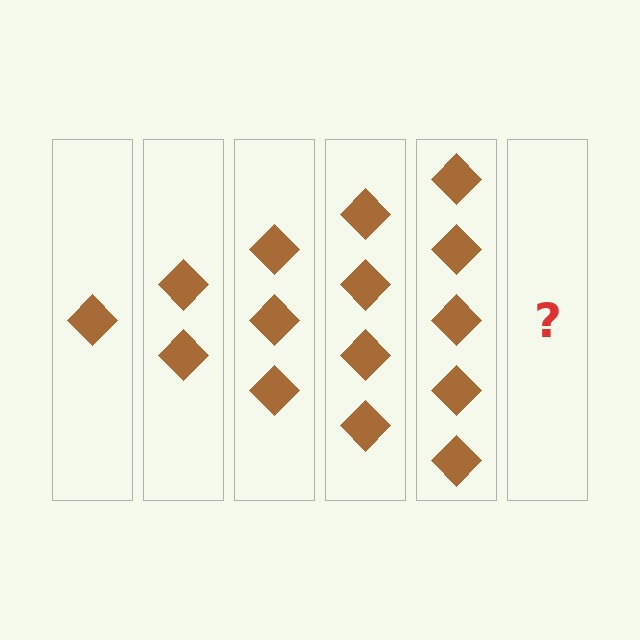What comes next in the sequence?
The next element should be 6 diamonds.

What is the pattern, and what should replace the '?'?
The pattern is that each step adds one more diamond. The '?' should be 6 diamonds.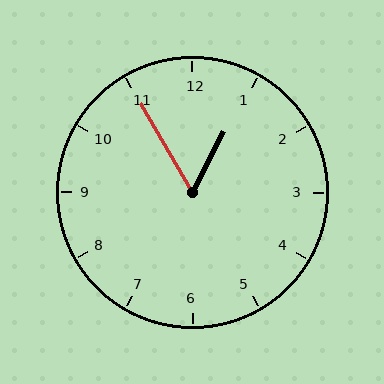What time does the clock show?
12:55.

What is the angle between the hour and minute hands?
Approximately 58 degrees.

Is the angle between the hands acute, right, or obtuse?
It is acute.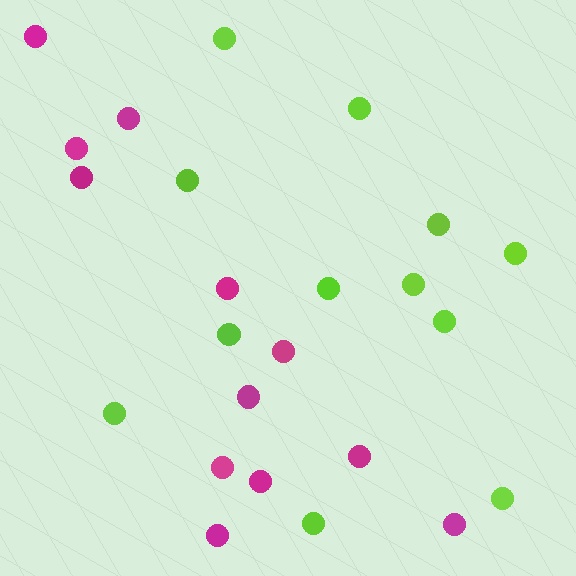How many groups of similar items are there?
There are 2 groups: one group of lime circles (12) and one group of magenta circles (12).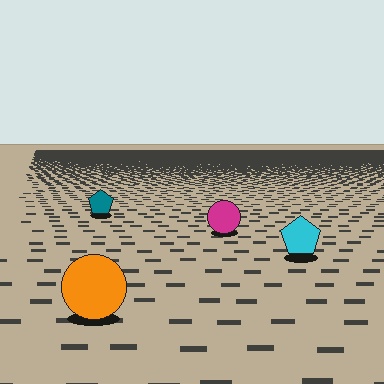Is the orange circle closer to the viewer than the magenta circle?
Yes. The orange circle is closer — you can tell from the texture gradient: the ground texture is coarser near it.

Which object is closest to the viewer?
The orange circle is closest. The texture marks near it are larger and more spread out.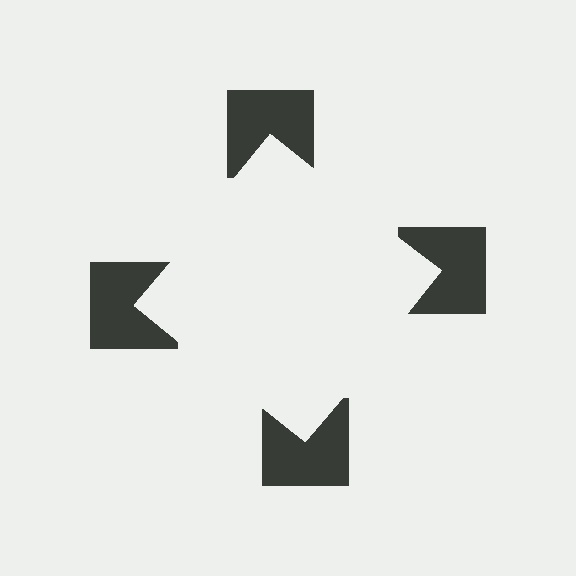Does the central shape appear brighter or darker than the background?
It typically appears slightly brighter than the background, even though no actual brightness change is drawn.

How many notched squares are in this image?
There are 4 — one at each vertex of the illusory square.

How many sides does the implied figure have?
4 sides.